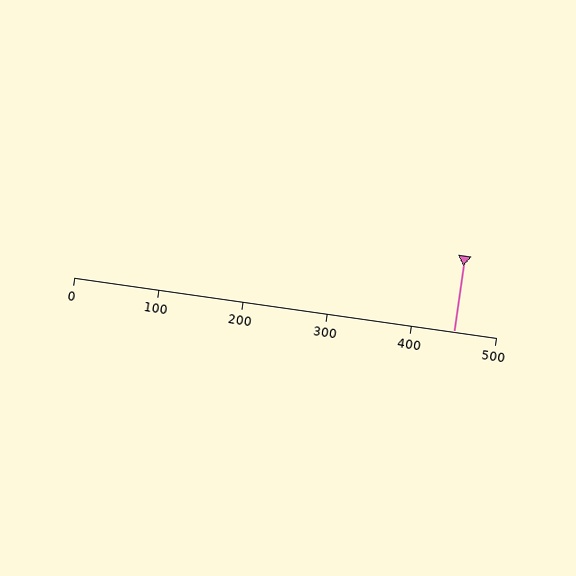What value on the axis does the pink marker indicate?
The marker indicates approximately 450.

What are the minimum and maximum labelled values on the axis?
The axis runs from 0 to 500.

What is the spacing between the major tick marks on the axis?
The major ticks are spaced 100 apart.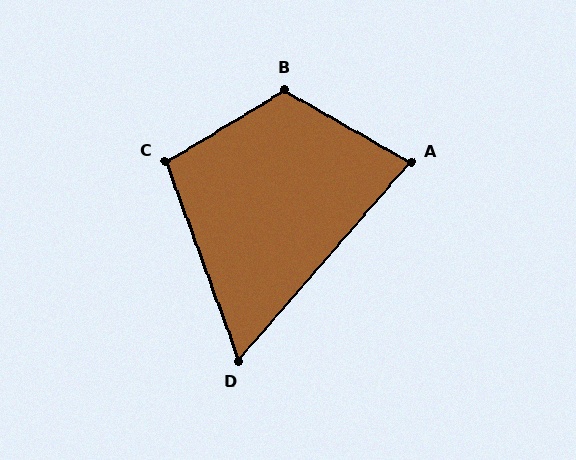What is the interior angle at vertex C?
Approximately 101 degrees (obtuse).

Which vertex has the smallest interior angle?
D, at approximately 61 degrees.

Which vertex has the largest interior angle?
B, at approximately 119 degrees.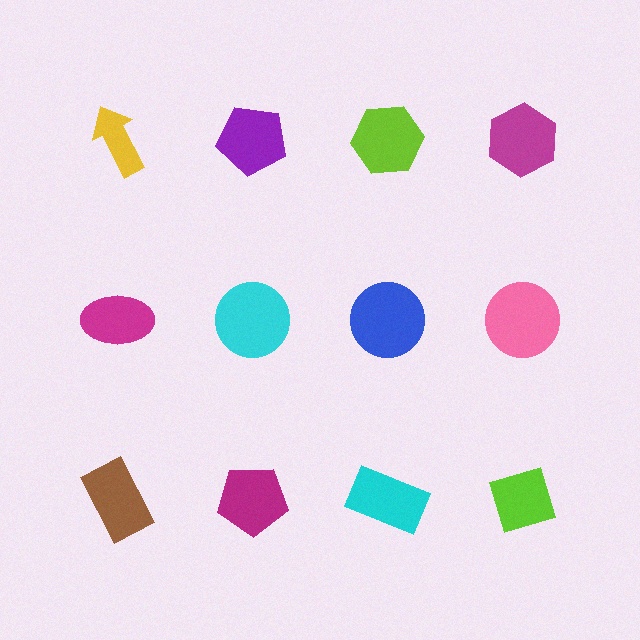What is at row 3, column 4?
A lime diamond.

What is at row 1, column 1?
A yellow arrow.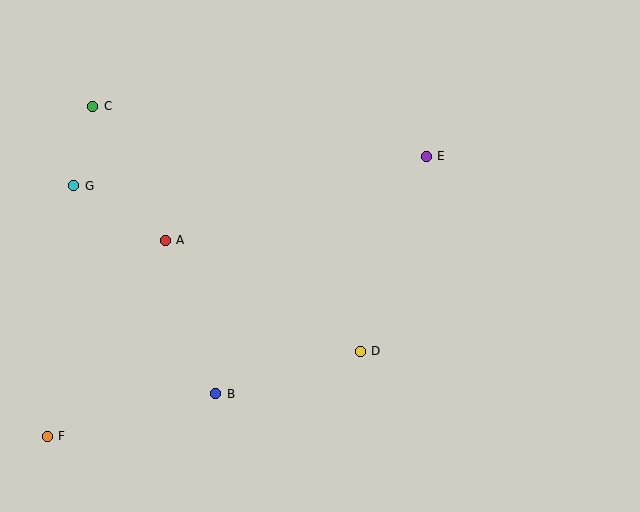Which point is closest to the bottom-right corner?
Point D is closest to the bottom-right corner.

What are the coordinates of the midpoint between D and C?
The midpoint between D and C is at (226, 229).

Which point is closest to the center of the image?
Point D at (360, 351) is closest to the center.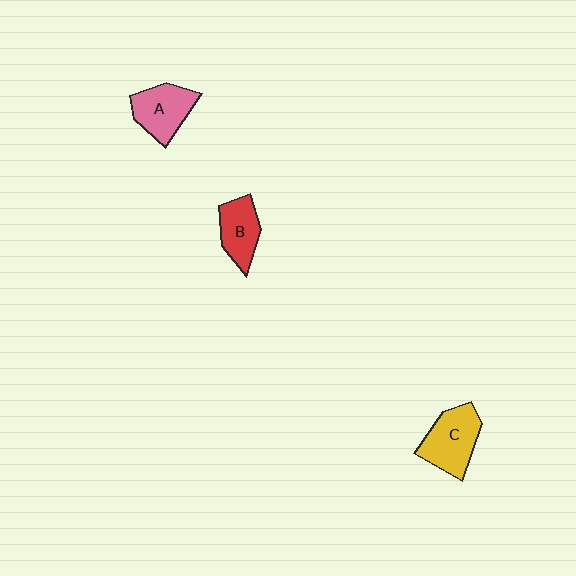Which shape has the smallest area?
Shape B (red).